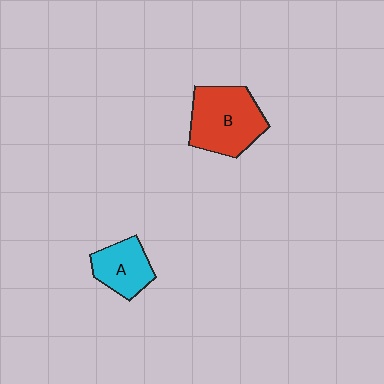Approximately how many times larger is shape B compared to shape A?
Approximately 1.6 times.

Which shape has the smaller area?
Shape A (cyan).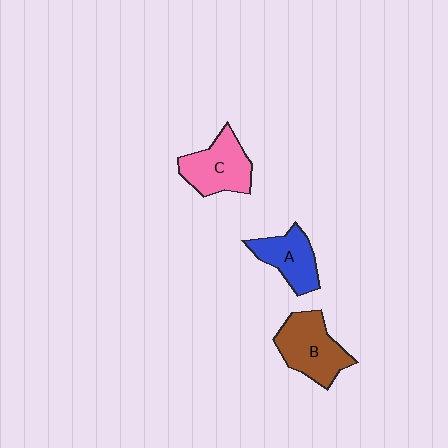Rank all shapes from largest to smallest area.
From largest to smallest: B (brown), C (pink), A (blue).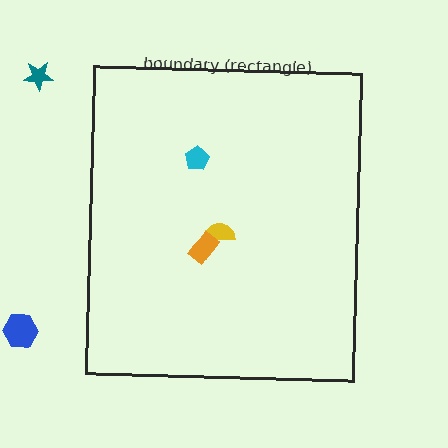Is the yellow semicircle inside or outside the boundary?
Inside.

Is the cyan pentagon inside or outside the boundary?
Inside.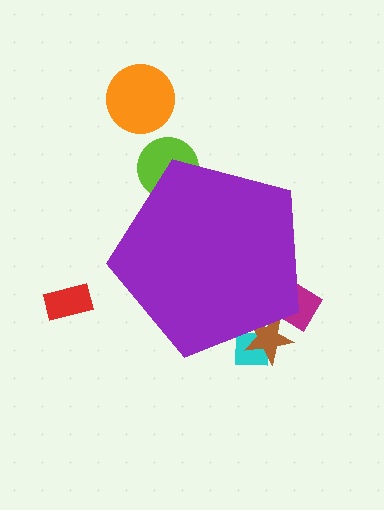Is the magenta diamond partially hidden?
Yes, the magenta diamond is partially hidden behind the purple pentagon.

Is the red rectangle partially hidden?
No, the red rectangle is fully visible.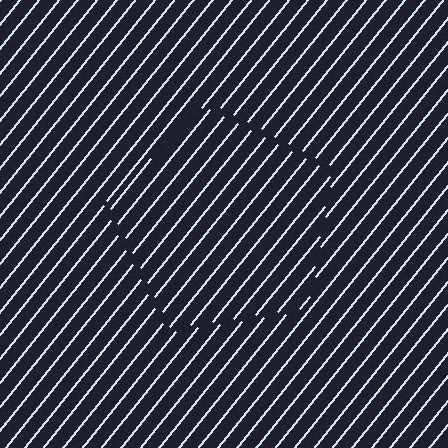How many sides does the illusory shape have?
5 sides — the line-ends trace a pentagon.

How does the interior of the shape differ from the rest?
The interior of the shape contains the same grating, shifted by half a period — the contour is defined by the phase discontinuity where line-ends from the inner and outer gratings abut.